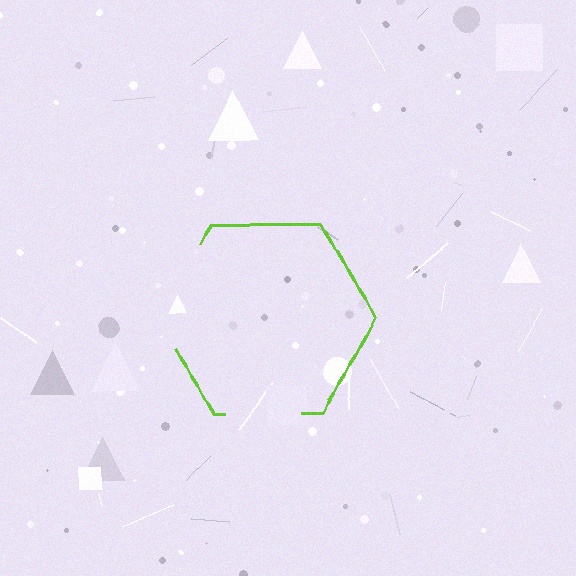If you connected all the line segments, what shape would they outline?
They would outline a hexagon.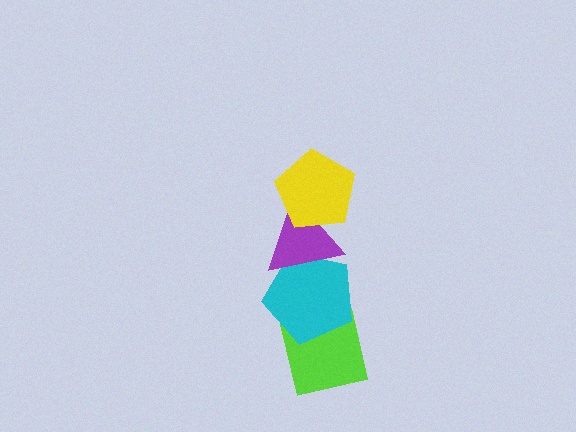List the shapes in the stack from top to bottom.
From top to bottom: the yellow pentagon, the purple triangle, the cyan pentagon, the lime square.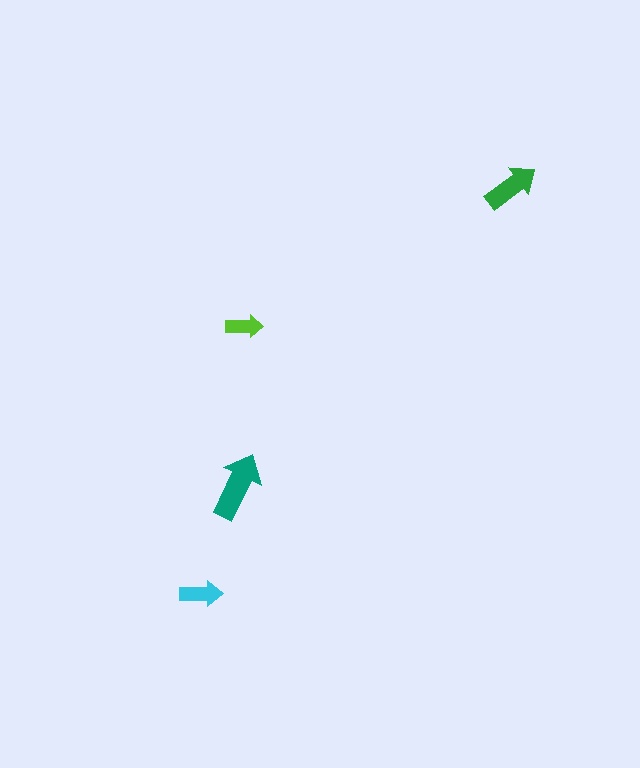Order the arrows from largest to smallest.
the teal one, the green one, the cyan one, the lime one.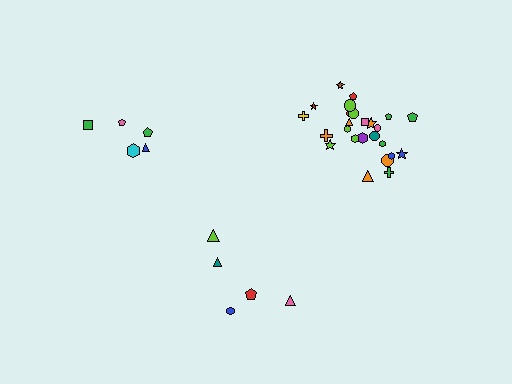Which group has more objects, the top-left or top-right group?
The top-right group.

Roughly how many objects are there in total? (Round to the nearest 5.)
Roughly 35 objects in total.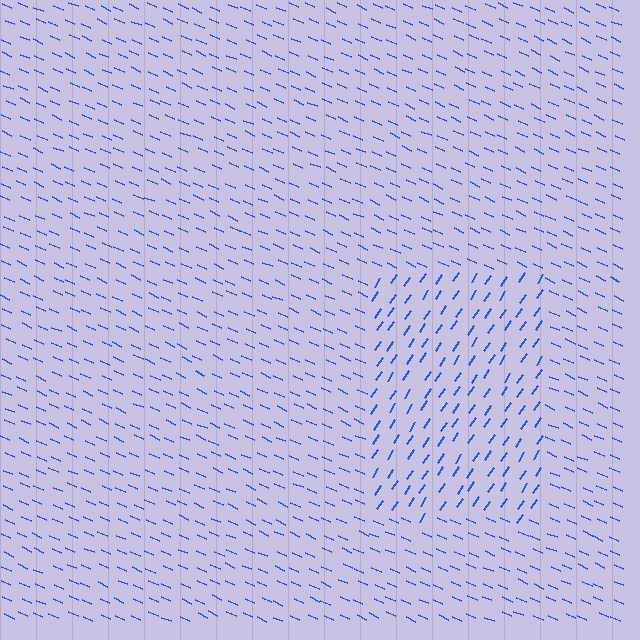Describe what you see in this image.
The image is filled with small blue line segments. A rectangle region in the image has lines oriented differently from the surrounding lines, creating a visible texture boundary.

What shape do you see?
I see a rectangle.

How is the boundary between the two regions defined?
The boundary is defined purely by a change in line orientation (approximately 80 degrees difference). All lines are the same color and thickness.